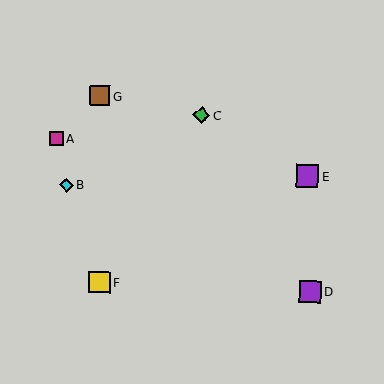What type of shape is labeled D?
Shape D is a purple square.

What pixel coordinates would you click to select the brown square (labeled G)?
Click at (100, 95) to select the brown square G.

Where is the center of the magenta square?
The center of the magenta square is at (56, 138).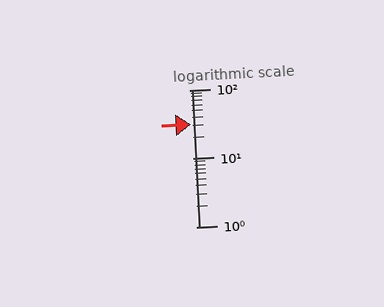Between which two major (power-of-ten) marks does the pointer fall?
The pointer is between 10 and 100.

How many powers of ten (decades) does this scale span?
The scale spans 2 decades, from 1 to 100.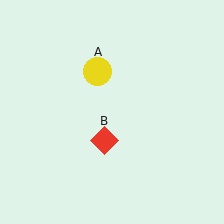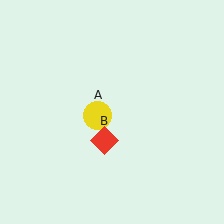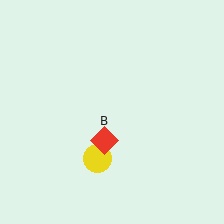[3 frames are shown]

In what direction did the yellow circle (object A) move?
The yellow circle (object A) moved down.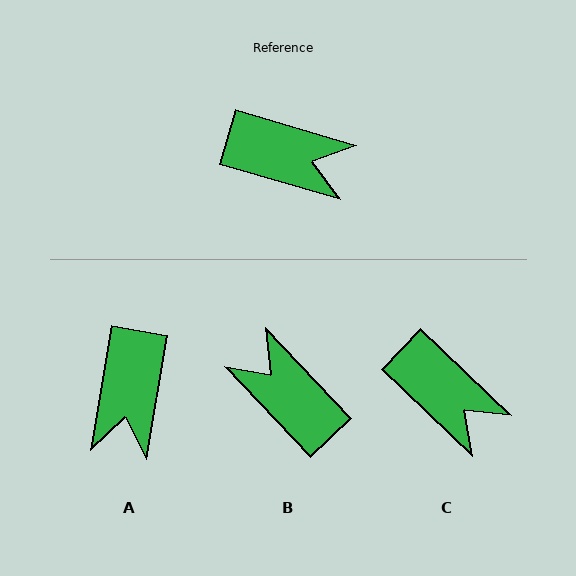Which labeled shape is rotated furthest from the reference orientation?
B, about 150 degrees away.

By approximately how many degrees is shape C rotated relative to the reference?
Approximately 27 degrees clockwise.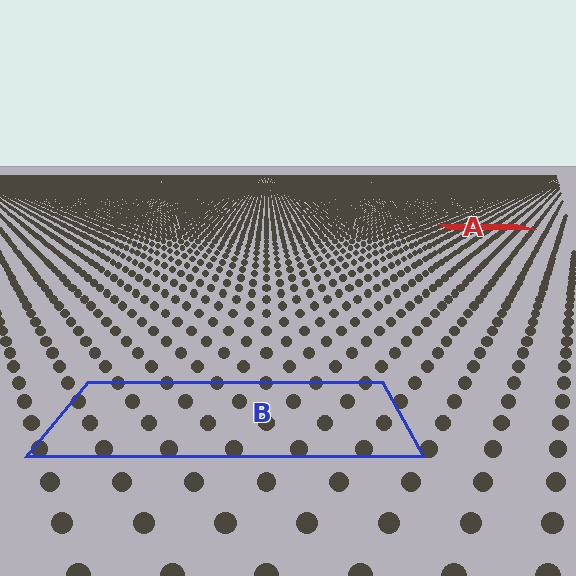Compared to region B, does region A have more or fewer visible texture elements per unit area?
Region A has more texture elements per unit area — they are packed more densely because it is farther away.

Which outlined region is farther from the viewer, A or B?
Region A is farther from the viewer — the texture elements inside it appear smaller and more densely packed.